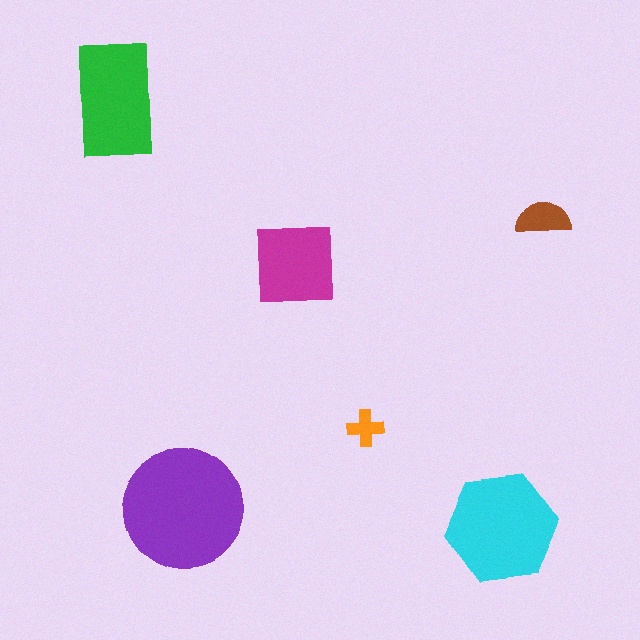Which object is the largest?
The purple circle.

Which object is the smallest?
The orange cross.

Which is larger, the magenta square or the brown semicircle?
The magenta square.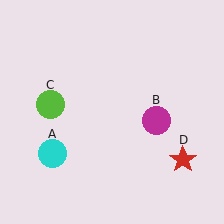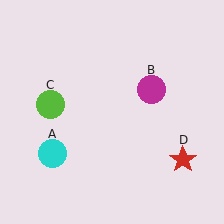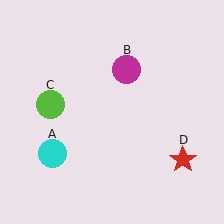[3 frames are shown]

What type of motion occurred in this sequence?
The magenta circle (object B) rotated counterclockwise around the center of the scene.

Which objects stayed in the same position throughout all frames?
Cyan circle (object A) and lime circle (object C) and red star (object D) remained stationary.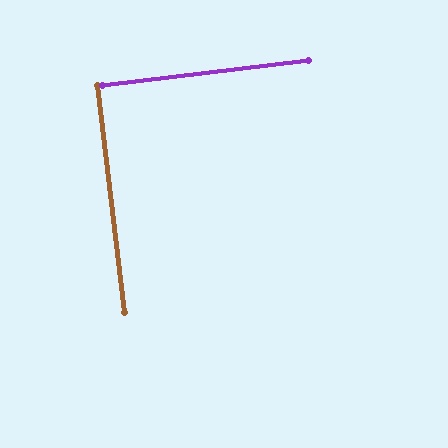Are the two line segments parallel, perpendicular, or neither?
Perpendicular — they meet at approximately 90°.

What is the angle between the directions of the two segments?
Approximately 90 degrees.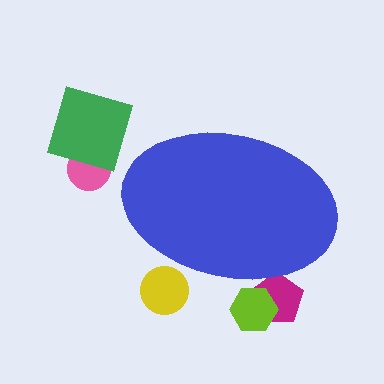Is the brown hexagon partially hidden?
No, the brown hexagon is fully visible.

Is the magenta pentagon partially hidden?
Yes, the magenta pentagon is partially hidden behind the blue ellipse.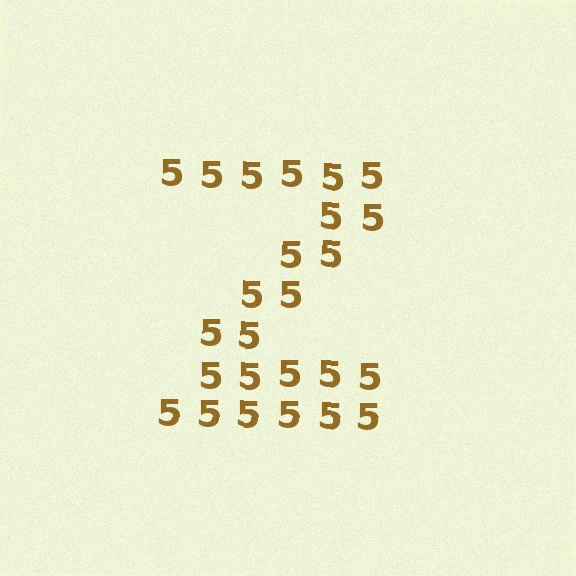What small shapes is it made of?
It is made of small digit 5's.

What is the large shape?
The large shape is the letter Z.